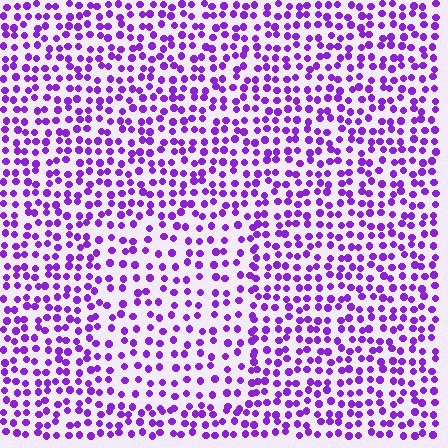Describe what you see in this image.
The image contains small purple elements arranged at two different densities. A rectangle-shaped region is visible where the elements are less densely packed than the surrounding area.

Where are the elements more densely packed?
The elements are more densely packed outside the rectangle boundary.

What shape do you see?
I see a rectangle.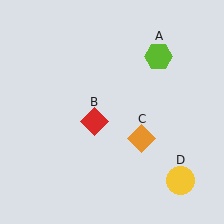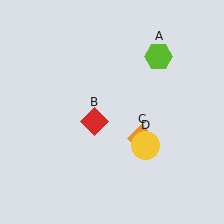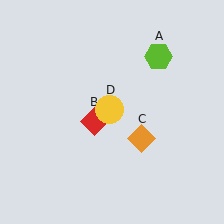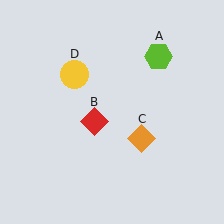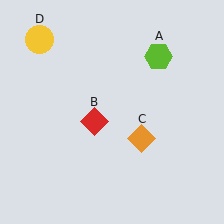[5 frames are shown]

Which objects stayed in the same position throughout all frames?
Lime hexagon (object A) and red diamond (object B) and orange diamond (object C) remained stationary.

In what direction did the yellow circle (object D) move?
The yellow circle (object D) moved up and to the left.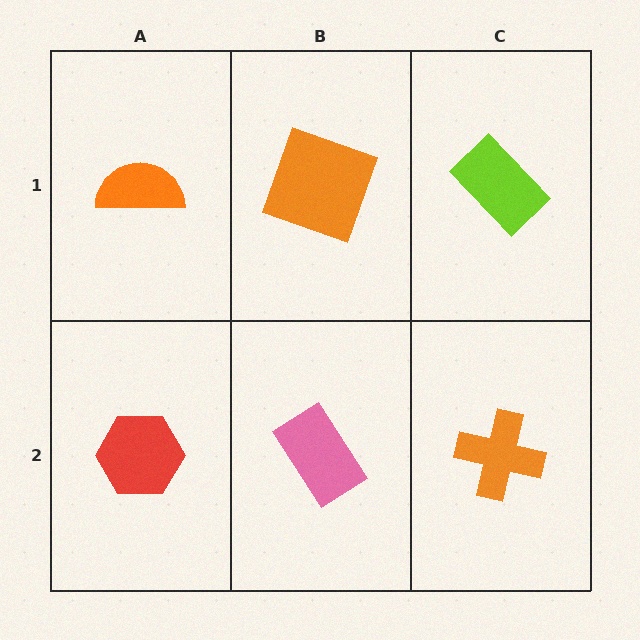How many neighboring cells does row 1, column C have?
2.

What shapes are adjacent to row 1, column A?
A red hexagon (row 2, column A), an orange square (row 1, column B).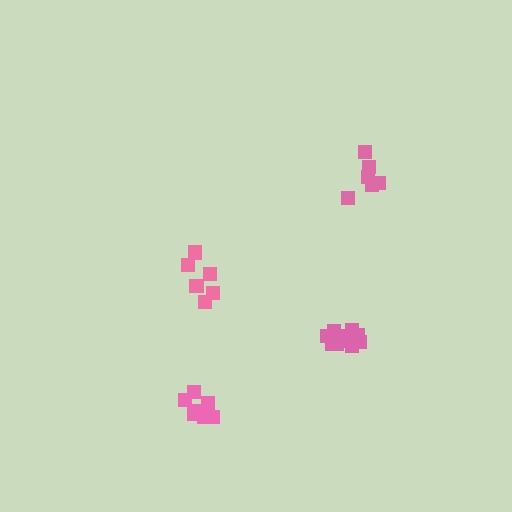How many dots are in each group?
Group 1: 6 dots, Group 2: 12 dots, Group 3: 8 dots, Group 4: 6 dots (32 total).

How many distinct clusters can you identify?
There are 4 distinct clusters.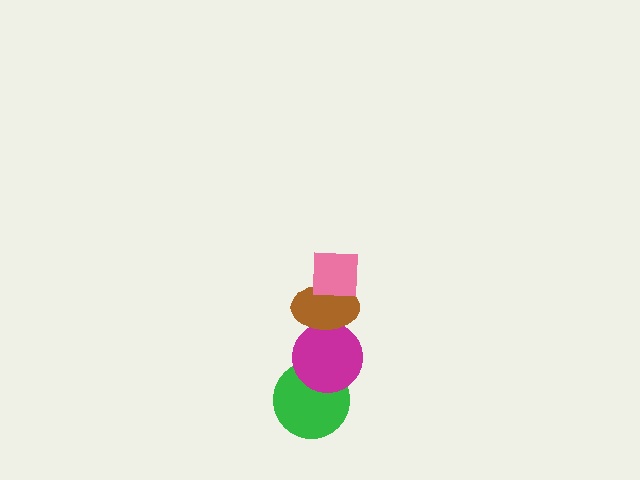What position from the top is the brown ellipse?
The brown ellipse is 2nd from the top.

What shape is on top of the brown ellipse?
The pink square is on top of the brown ellipse.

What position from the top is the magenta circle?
The magenta circle is 3rd from the top.